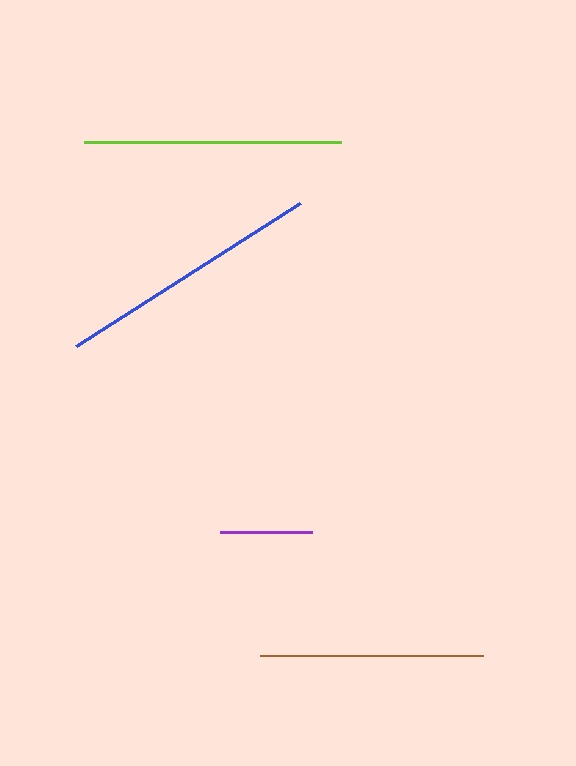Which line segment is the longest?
The blue line is the longest at approximately 266 pixels.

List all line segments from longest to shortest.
From longest to shortest: blue, lime, brown, purple.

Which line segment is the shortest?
The purple line is the shortest at approximately 92 pixels.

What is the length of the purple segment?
The purple segment is approximately 92 pixels long.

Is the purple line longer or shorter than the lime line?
The lime line is longer than the purple line.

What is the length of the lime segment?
The lime segment is approximately 257 pixels long.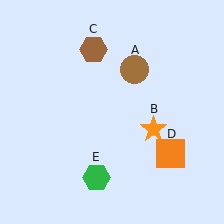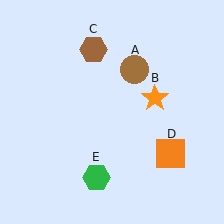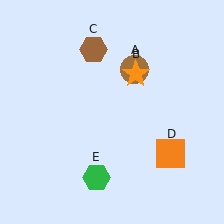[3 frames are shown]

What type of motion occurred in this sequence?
The orange star (object B) rotated counterclockwise around the center of the scene.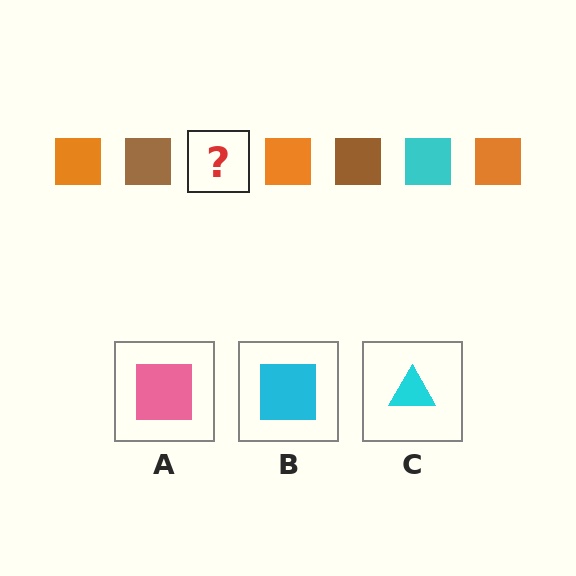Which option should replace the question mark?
Option B.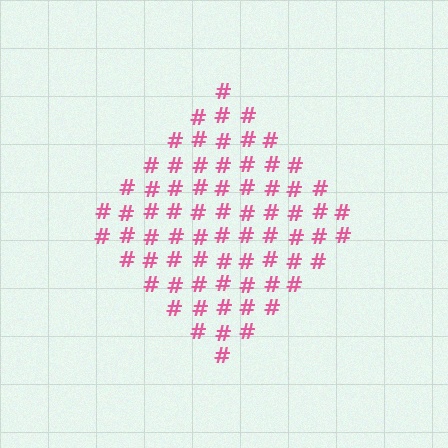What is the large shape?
The large shape is a diamond.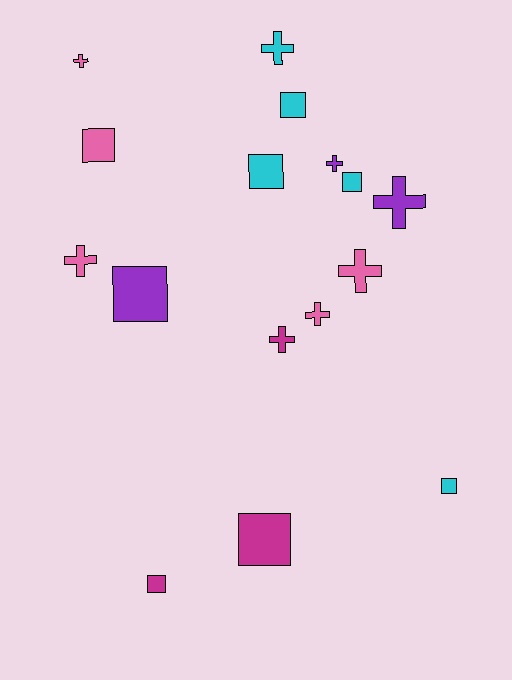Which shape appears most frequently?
Square, with 8 objects.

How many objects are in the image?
There are 16 objects.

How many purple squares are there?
There is 1 purple square.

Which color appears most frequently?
Pink, with 5 objects.